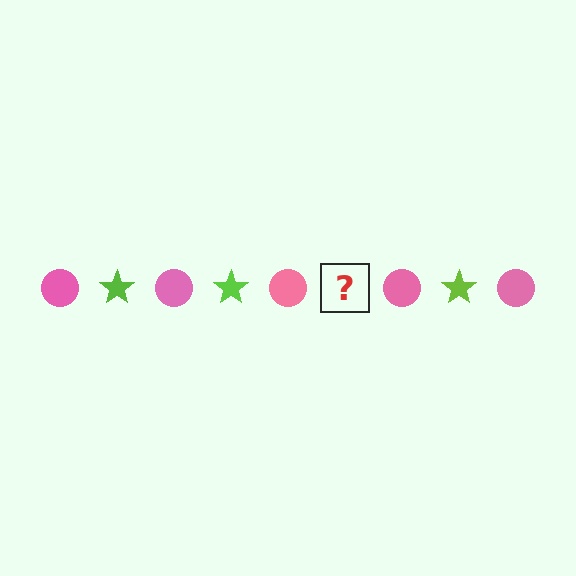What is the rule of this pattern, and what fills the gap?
The rule is that the pattern alternates between pink circle and lime star. The gap should be filled with a lime star.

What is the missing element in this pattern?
The missing element is a lime star.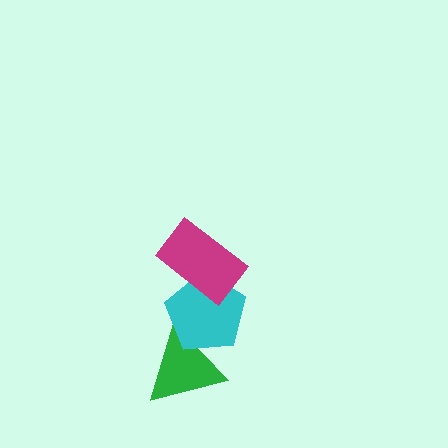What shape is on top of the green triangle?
The cyan pentagon is on top of the green triangle.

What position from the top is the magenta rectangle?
The magenta rectangle is 1st from the top.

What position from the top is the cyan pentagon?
The cyan pentagon is 2nd from the top.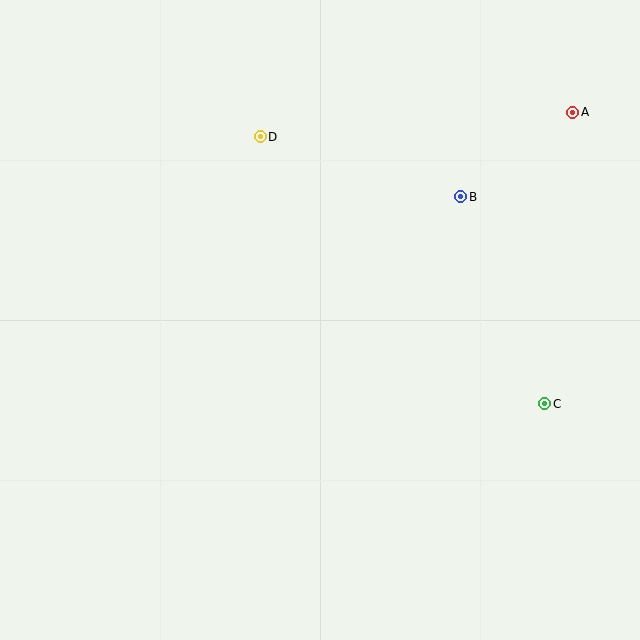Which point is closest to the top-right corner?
Point A is closest to the top-right corner.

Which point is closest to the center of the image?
Point B at (461, 197) is closest to the center.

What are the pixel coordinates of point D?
Point D is at (260, 137).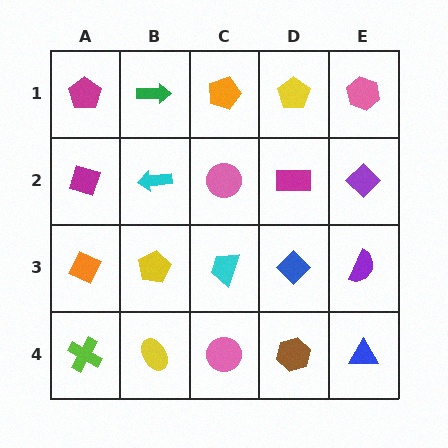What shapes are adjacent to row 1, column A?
A magenta diamond (row 2, column A), a green arrow (row 1, column B).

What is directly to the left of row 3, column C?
A yellow pentagon.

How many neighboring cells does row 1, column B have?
3.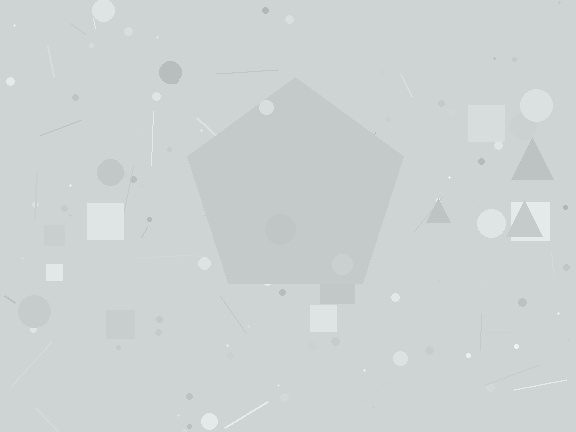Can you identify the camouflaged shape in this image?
The camouflaged shape is a pentagon.